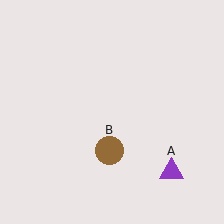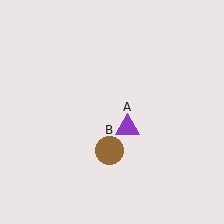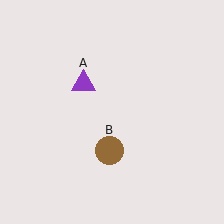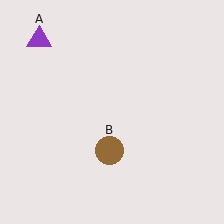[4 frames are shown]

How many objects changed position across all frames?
1 object changed position: purple triangle (object A).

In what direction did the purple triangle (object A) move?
The purple triangle (object A) moved up and to the left.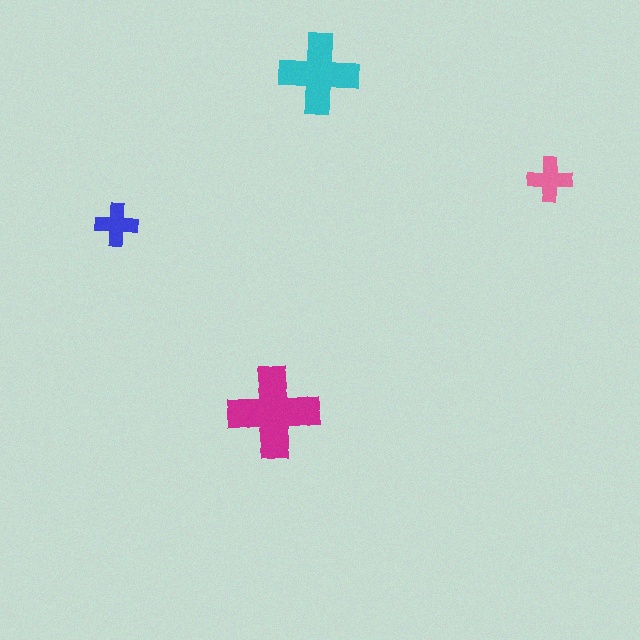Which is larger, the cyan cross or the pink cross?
The cyan one.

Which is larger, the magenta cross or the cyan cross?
The magenta one.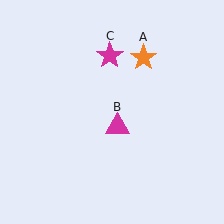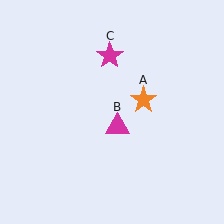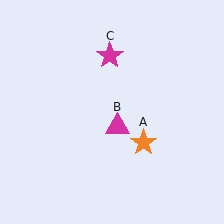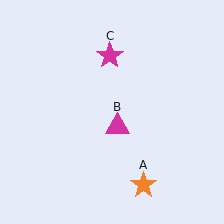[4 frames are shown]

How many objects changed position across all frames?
1 object changed position: orange star (object A).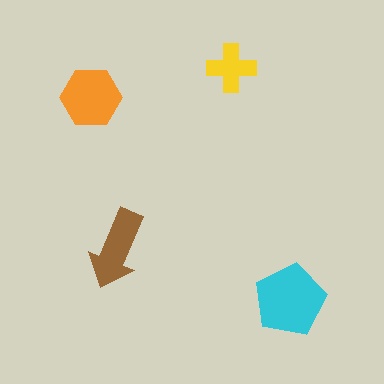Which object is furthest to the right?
The cyan pentagon is rightmost.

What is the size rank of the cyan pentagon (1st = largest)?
1st.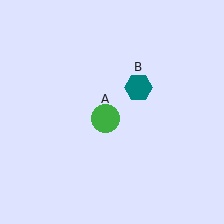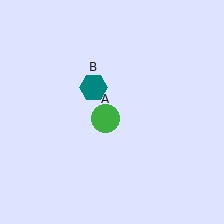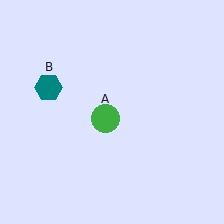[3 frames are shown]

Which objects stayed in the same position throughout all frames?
Green circle (object A) remained stationary.